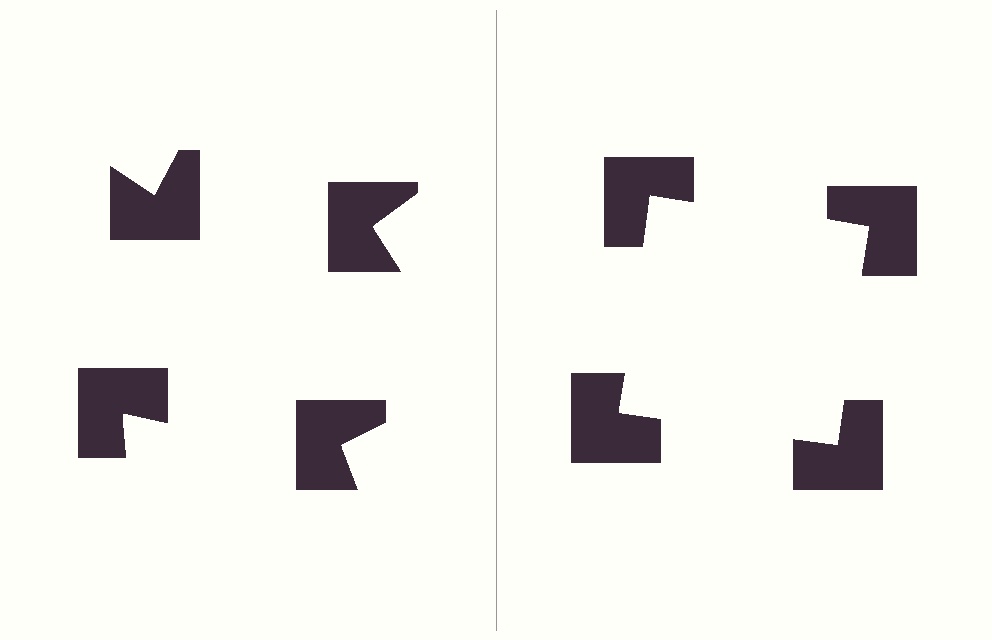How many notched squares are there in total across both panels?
8 — 4 on each side.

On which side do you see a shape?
An illusory square appears on the right side. On the left side the wedge cuts are rotated, so no coherent shape forms.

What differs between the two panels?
The notched squares are positioned identically on both sides; only the wedge orientations differ. On the right they align to a square; on the left they are misaligned.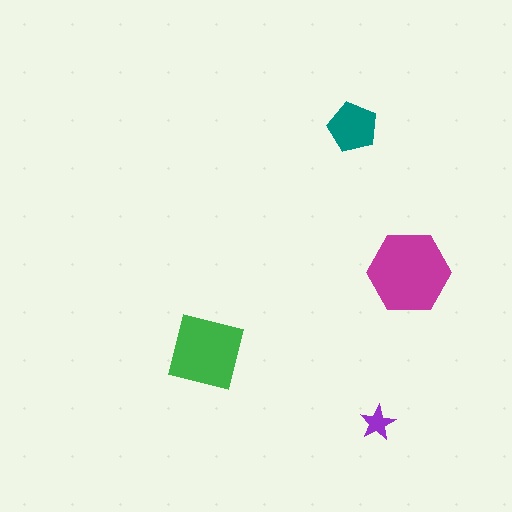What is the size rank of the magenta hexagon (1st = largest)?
1st.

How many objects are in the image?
There are 4 objects in the image.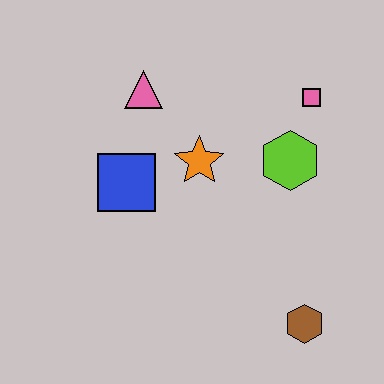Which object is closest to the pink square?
The lime hexagon is closest to the pink square.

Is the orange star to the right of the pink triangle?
Yes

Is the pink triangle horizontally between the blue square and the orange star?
Yes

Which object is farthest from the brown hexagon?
The pink triangle is farthest from the brown hexagon.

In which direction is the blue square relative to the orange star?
The blue square is to the left of the orange star.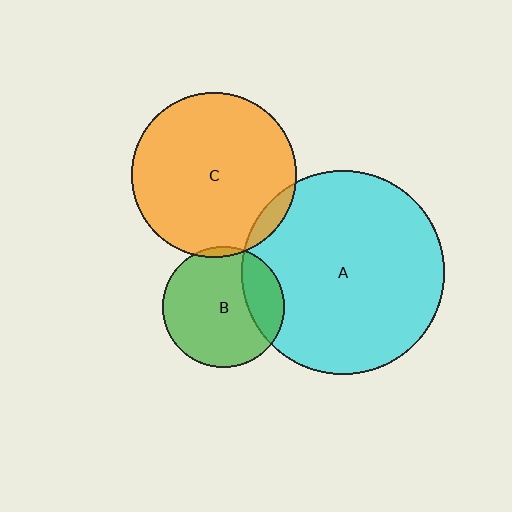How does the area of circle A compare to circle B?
Approximately 2.8 times.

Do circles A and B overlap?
Yes.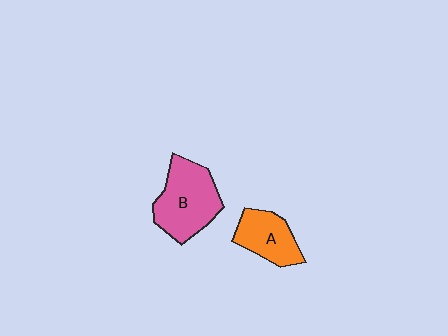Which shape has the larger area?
Shape B (pink).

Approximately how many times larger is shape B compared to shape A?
Approximately 1.5 times.